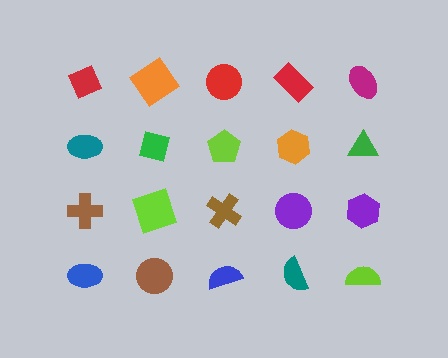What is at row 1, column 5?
A magenta ellipse.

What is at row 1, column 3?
A red circle.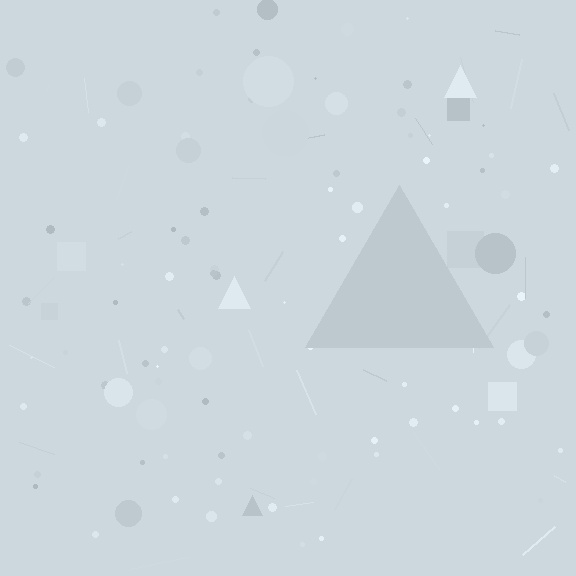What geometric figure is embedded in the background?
A triangle is embedded in the background.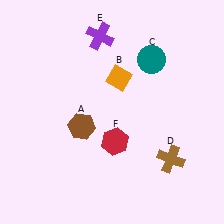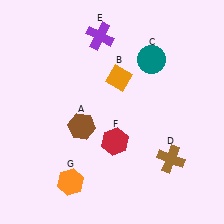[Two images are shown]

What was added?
An orange hexagon (G) was added in Image 2.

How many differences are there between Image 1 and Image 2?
There is 1 difference between the two images.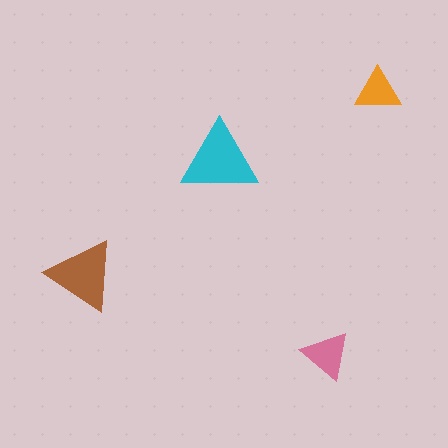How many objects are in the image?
There are 4 objects in the image.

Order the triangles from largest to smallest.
the cyan one, the brown one, the pink one, the orange one.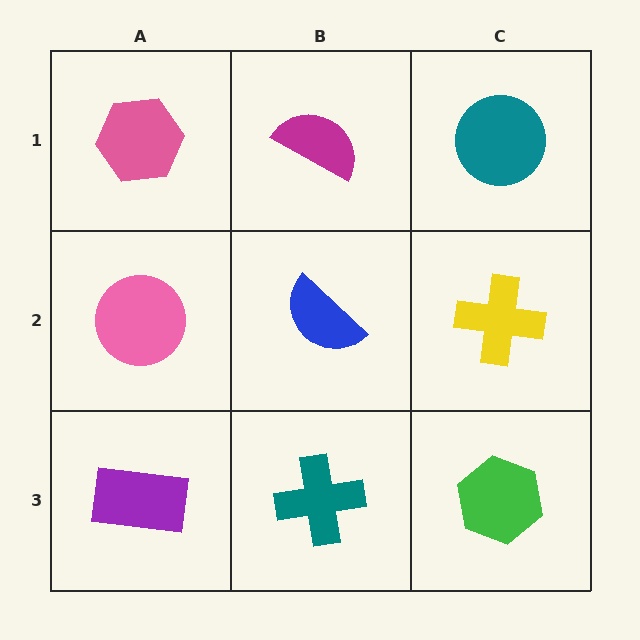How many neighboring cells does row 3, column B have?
3.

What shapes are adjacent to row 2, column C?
A teal circle (row 1, column C), a green hexagon (row 3, column C), a blue semicircle (row 2, column B).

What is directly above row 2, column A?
A pink hexagon.